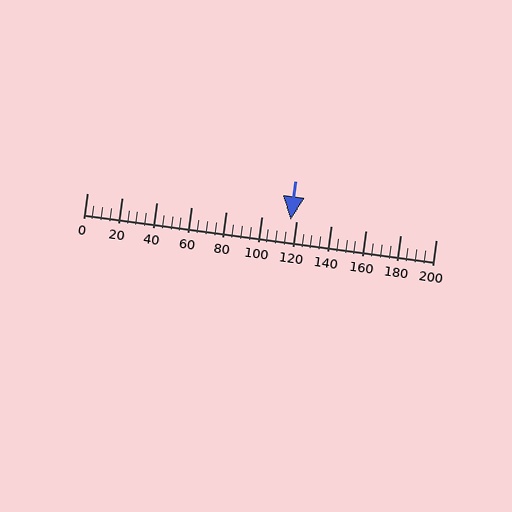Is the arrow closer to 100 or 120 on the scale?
The arrow is closer to 120.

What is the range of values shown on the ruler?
The ruler shows values from 0 to 200.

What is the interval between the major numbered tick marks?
The major tick marks are spaced 20 units apart.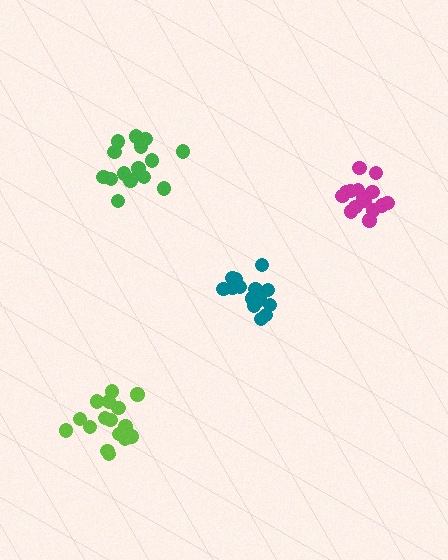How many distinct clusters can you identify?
There are 4 distinct clusters.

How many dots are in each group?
Group 1: 15 dots, Group 2: 15 dots, Group 3: 15 dots, Group 4: 16 dots (61 total).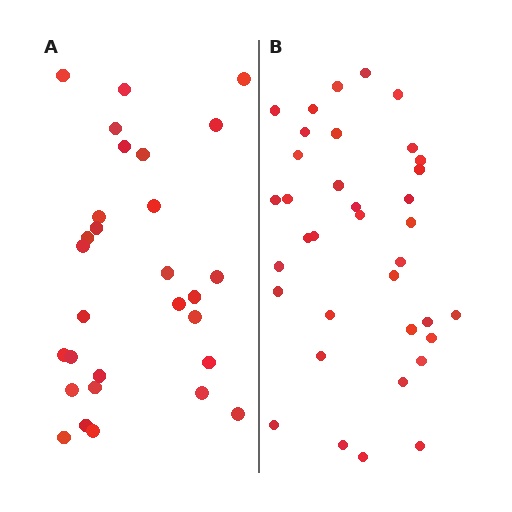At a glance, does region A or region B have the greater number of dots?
Region B (the right region) has more dots.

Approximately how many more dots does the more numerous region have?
Region B has roughly 8 or so more dots than region A.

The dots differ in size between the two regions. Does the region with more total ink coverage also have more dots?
No. Region A has more total ink coverage because its dots are larger, but region B actually contains more individual dots. Total area can be misleading — the number of items is what matters here.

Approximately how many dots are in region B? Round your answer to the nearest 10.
About 40 dots. (The exact count is 36, which rounds to 40.)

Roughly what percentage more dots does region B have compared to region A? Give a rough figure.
About 25% more.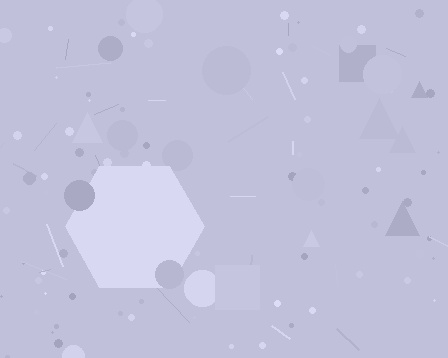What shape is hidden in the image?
A hexagon is hidden in the image.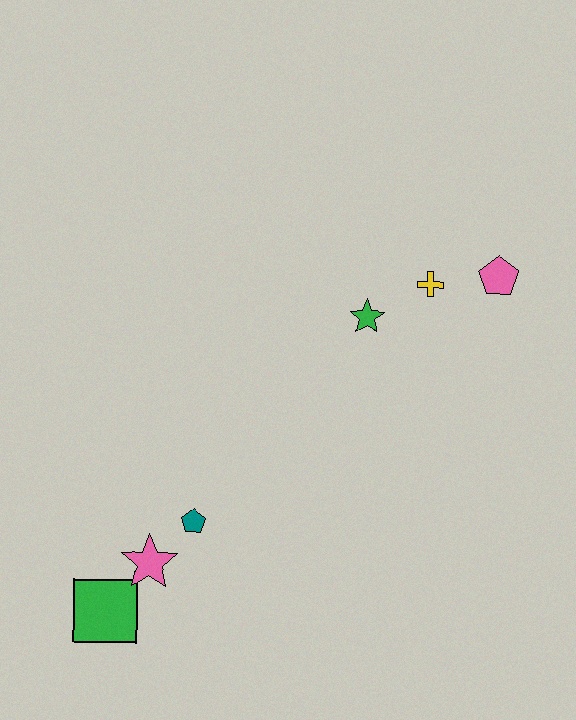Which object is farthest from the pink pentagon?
The green square is farthest from the pink pentagon.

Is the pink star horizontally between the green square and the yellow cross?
Yes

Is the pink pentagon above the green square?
Yes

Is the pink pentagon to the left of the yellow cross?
No